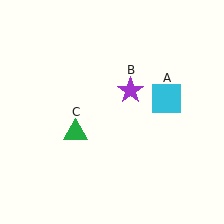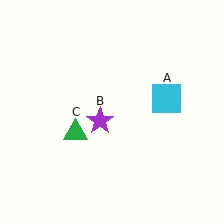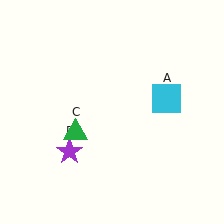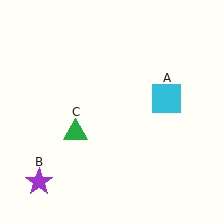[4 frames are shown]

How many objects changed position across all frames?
1 object changed position: purple star (object B).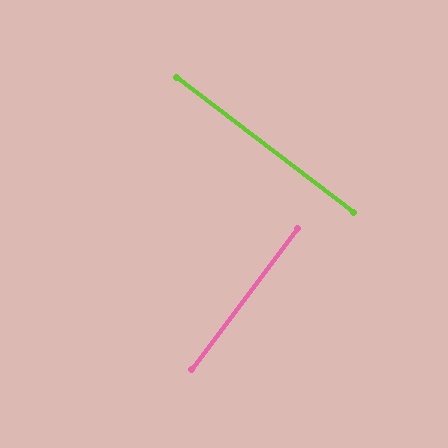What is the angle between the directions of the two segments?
Approximately 89 degrees.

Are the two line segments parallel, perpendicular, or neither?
Perpendicular — they meet at approximately 89°.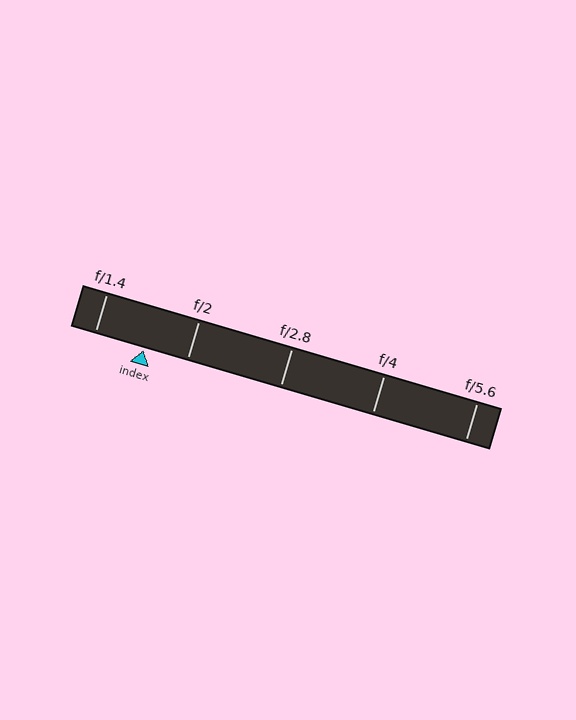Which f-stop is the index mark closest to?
The index mark is closest to f/2.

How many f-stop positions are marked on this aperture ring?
There are 5 f-stop positions marked.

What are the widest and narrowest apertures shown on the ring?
The widest aperture shown is f/1.4 and the narrowest is f/5.6.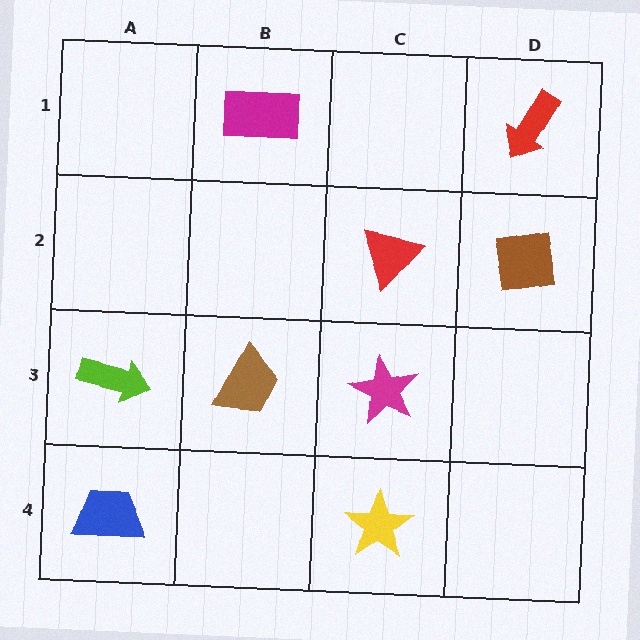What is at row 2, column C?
A red triangle.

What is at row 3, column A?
A lime arrow.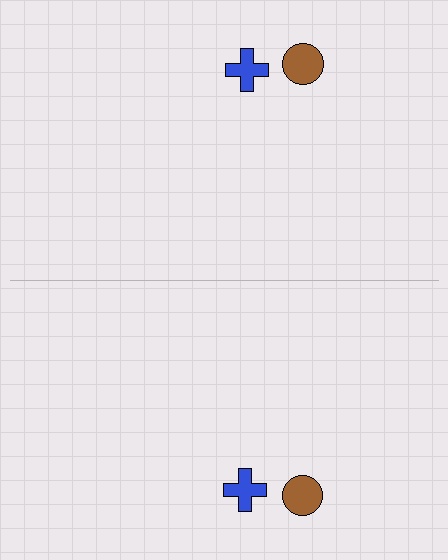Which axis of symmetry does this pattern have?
The pattern has a horizontal axis of symmetry running through the center of the image.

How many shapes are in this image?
There are 4 shapes in this image.